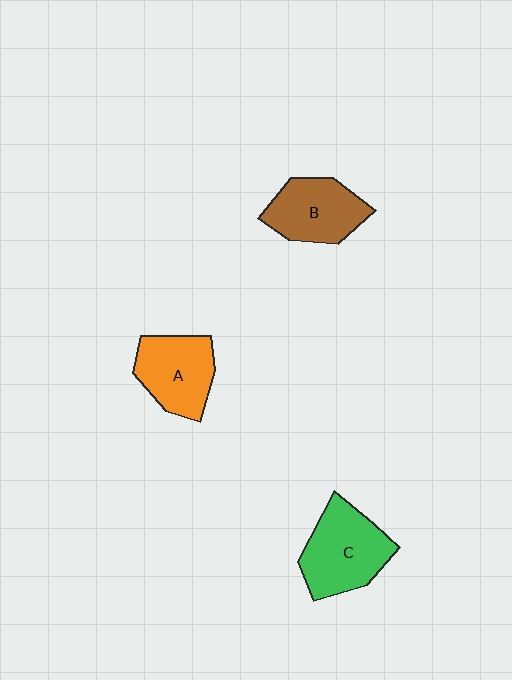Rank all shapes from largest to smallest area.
From largest to smallest: C (green), A (orange), B (brown).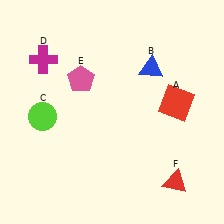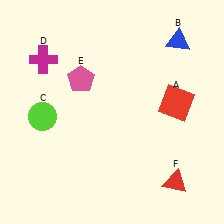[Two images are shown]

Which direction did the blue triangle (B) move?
The blue triangle (B) moved up.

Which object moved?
The blue triangle (B) moved up.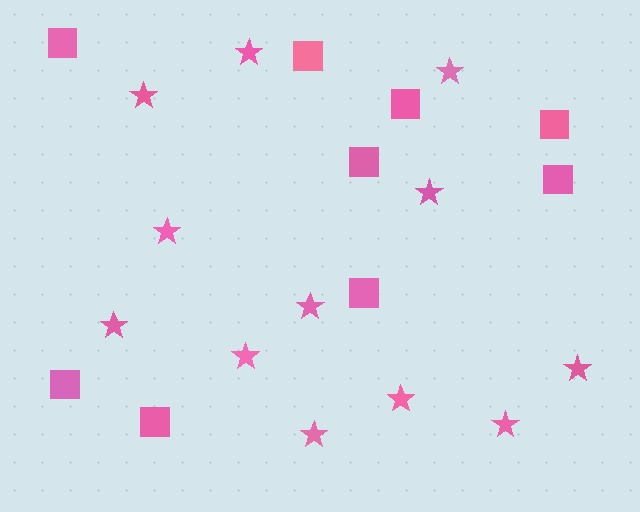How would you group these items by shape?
There are 2 groups: one group of stars (12) and one group of squares (9).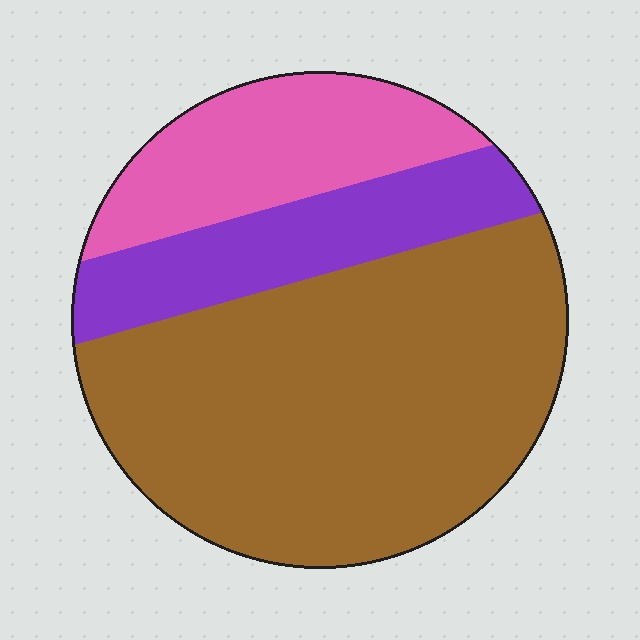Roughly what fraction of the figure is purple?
Purple takes up about one fifth (1/5) of the figure.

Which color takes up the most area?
Brown, at roughly 60%.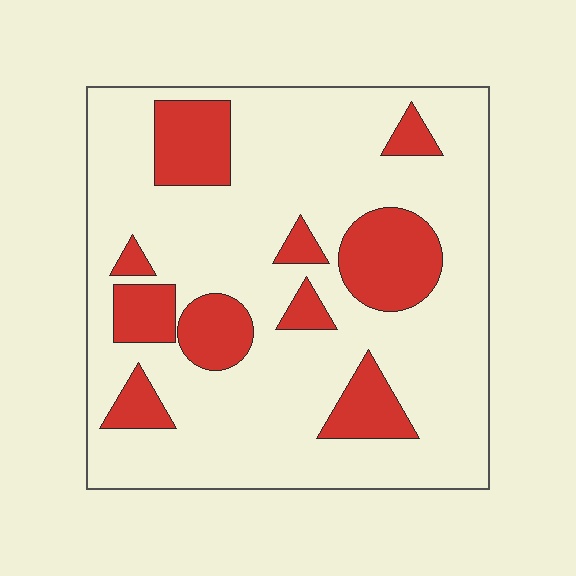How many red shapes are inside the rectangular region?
10.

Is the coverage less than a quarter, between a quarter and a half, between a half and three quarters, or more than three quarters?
Less than a quarter.